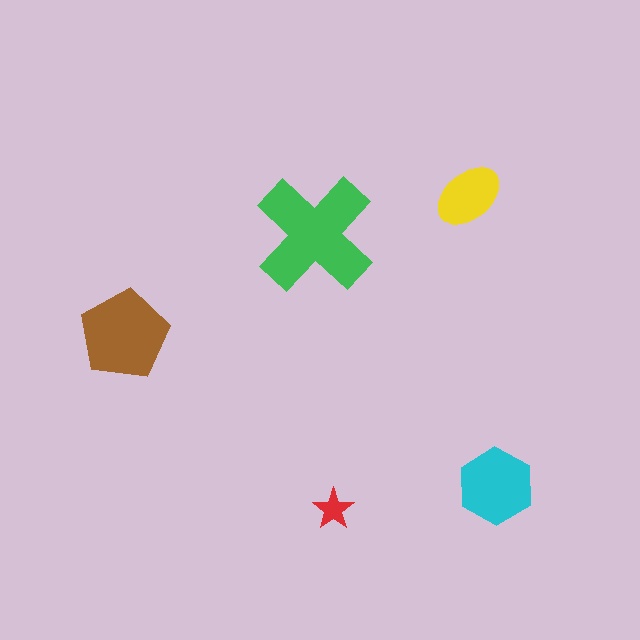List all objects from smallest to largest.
The red star, the yellow ellipse, the cyan hexagon, the brown pentagon, the green cross.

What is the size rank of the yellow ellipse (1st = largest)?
4th.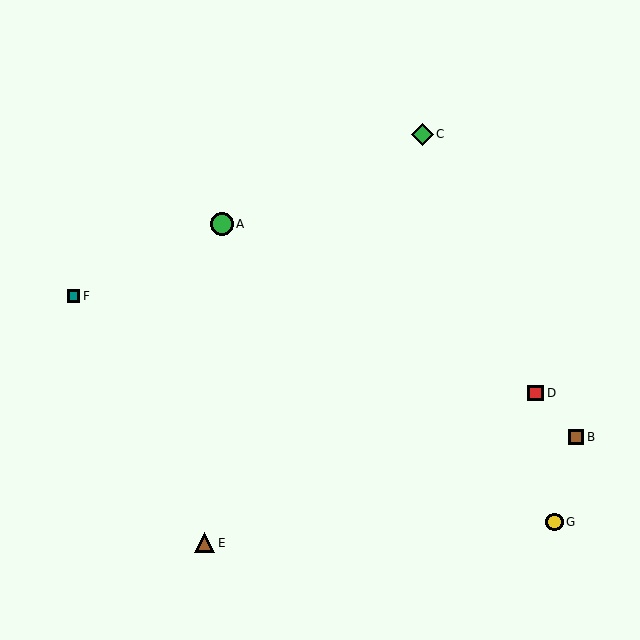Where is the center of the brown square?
The center of the brown square is at (576, 437).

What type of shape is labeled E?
Shape E is a brown triangle.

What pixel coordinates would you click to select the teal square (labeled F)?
Click at (73, 296) to select the teal square F.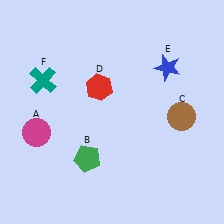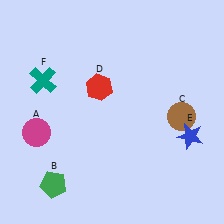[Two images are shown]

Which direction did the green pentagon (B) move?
The green pentagon (B) moved left.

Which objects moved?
The objects that moved are: the green pentagon (B), the blue star (E).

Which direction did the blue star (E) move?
The blue star (E) moved down.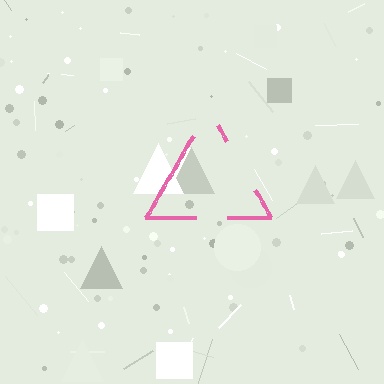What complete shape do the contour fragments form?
The contour fragments form a triangle.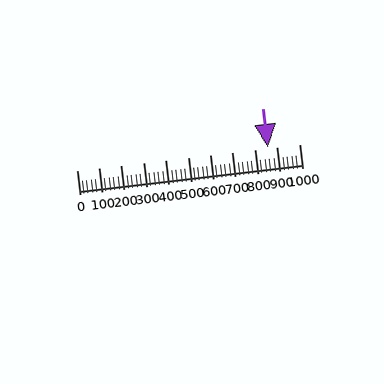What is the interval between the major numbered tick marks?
The major tick marks are spaced 100 units apart.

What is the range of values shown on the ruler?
The ruler shows values from 0 to 1000.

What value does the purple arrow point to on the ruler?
The purple arrow points to approximately 860.